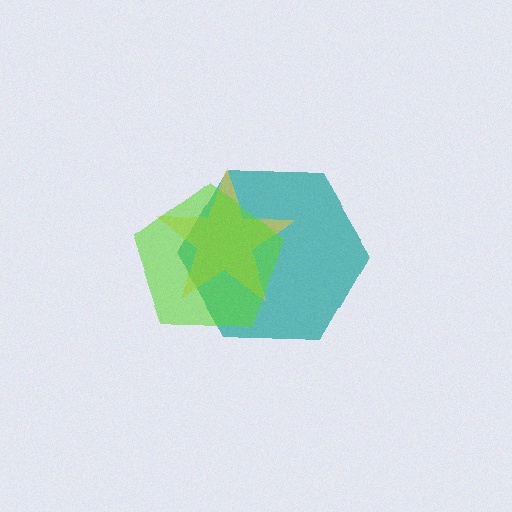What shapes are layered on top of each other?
The layered shapes are: a teal hexagon, a yellow star, a lime pentagon.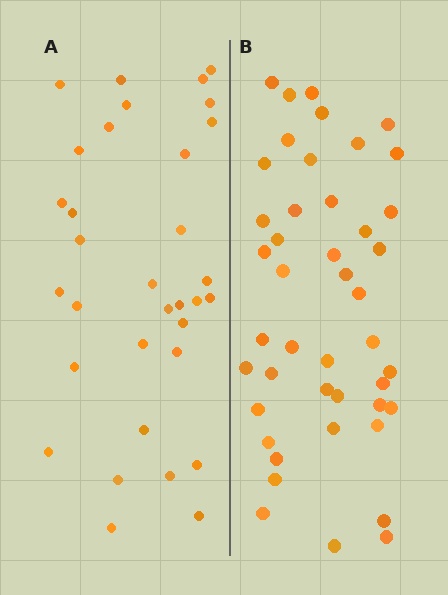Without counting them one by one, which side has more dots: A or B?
Region B (the right region) has more dots.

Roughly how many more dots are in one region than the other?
Region B has roughly 12 or so more dots than region A.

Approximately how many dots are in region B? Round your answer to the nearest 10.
About 40 dots. (The exact count is 44, which rounds to 40.)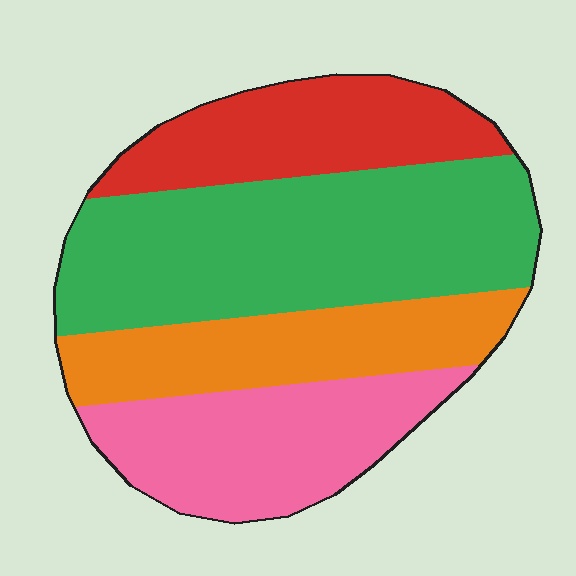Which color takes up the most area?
Green, at roughly 40%.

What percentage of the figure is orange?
Orange takes up between a sixth and a third of the figure.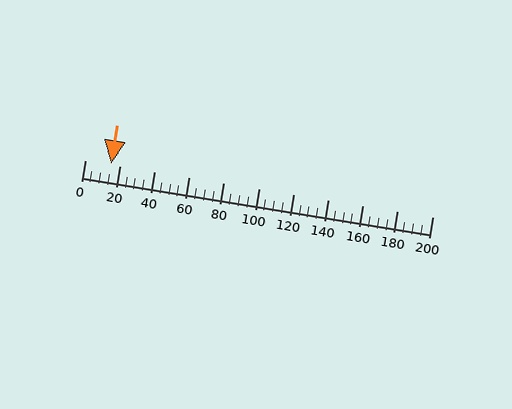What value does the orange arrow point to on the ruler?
The orange arrow points to approximately 15.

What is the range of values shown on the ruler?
The ruler shows values from 0 to 200.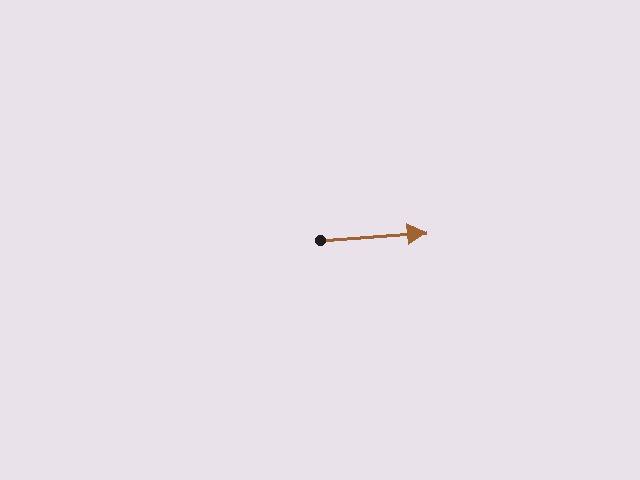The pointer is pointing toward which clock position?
Roughly 3 o'clock.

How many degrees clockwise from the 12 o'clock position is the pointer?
Approximately 86 degrees.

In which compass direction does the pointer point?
East.